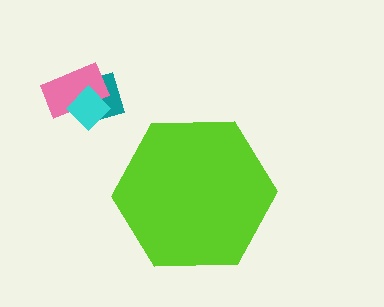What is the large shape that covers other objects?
A lime hexagon.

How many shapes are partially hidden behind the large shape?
0 shapes are partially hidden.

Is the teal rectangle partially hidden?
No, the teal rectangle is fully visible.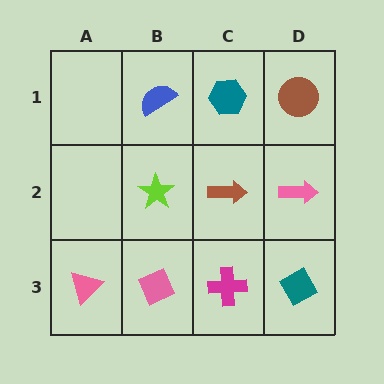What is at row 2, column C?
A brown arrow.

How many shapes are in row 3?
4 shapes.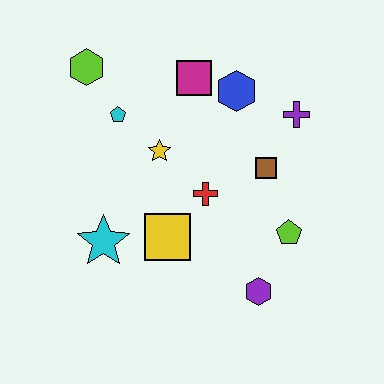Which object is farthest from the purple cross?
The cyan star is farthest from the purple cross.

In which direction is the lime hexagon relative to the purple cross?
The lime hexagon is to the left of the purple cross.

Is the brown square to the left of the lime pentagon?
Yes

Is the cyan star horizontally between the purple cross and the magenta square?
No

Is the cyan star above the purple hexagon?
Yes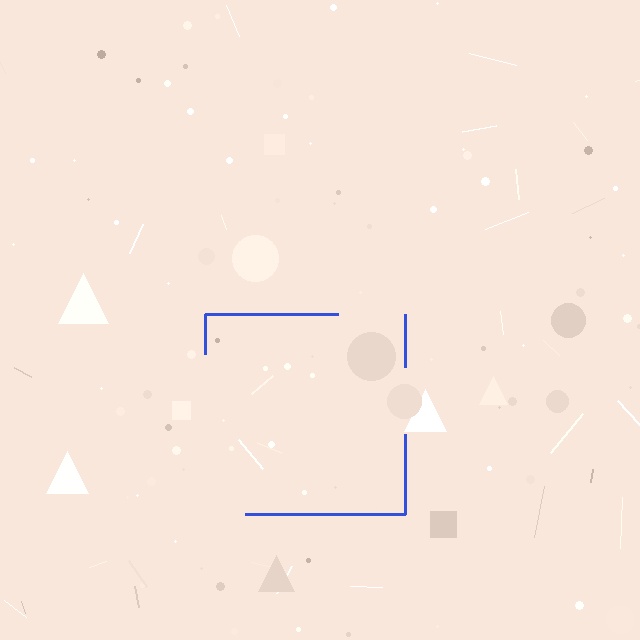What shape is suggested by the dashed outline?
The dashed outline suggests a square.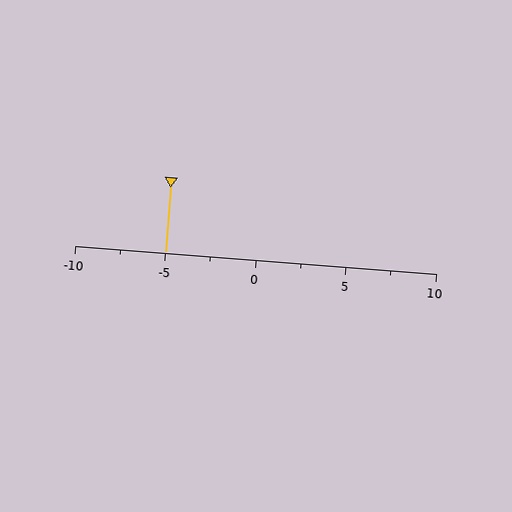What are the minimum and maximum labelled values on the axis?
The axis runs from -10 to 10.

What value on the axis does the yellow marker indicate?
The marker indicates approximately -5.